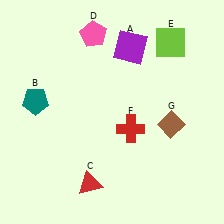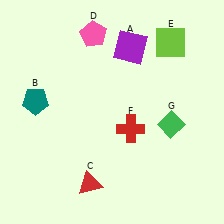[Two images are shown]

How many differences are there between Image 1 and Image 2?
There is 1 difference between the two images.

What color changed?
The diamond (G) changed from brown in Image 1 to green in Image 2.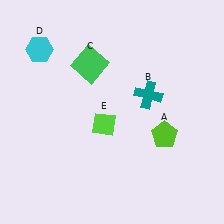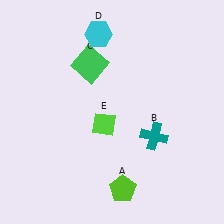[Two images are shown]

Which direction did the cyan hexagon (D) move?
The cyan hexagon (D) moved right.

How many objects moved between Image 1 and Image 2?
3 objects moved between the two images.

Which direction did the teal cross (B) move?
The teal cross (B) moved down.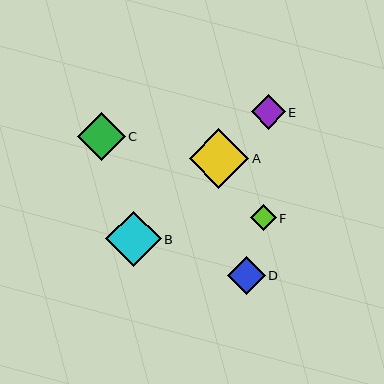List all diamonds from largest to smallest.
From largest to smallest: A, B, C, D, E, F.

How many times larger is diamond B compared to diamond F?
Diamond B is approximately 2.2 times the size of diamond F.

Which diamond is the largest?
Diamond A is the largest with a size of approximately 60 pixels.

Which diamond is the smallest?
Diamond F is the smallest with a size of approximately 26 pixels.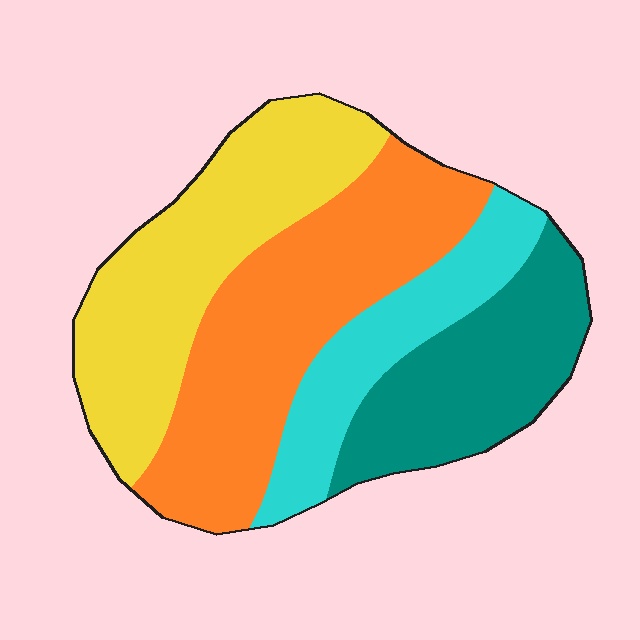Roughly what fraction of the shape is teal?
Teal covers 21% of the shape.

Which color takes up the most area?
Orange, at roughly 35%.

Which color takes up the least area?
Cyan, at roughly 15%.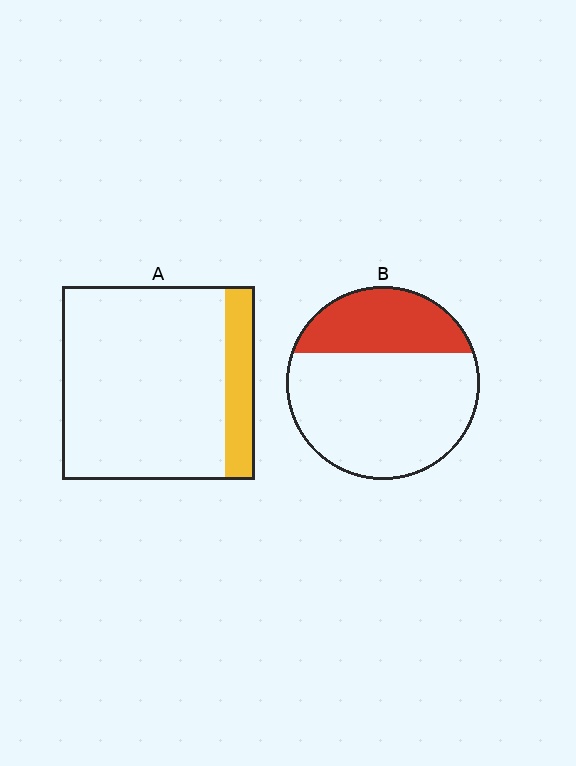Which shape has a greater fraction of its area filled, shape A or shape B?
Shape B.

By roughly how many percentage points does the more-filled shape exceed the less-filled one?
By roughly 15 percentage points (B over A).